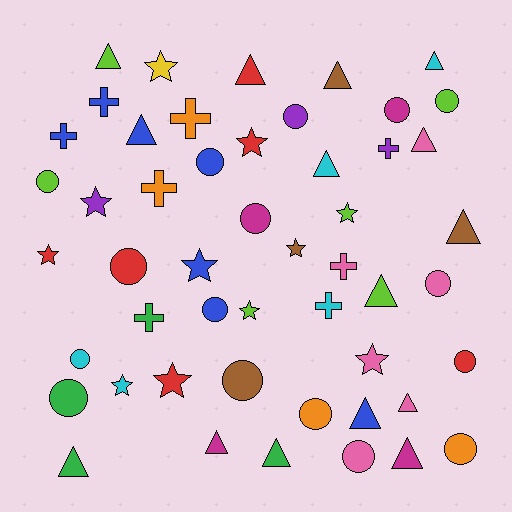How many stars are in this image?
There are 11 stars.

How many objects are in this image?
There are 50 objects.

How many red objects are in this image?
There are 6 red objects.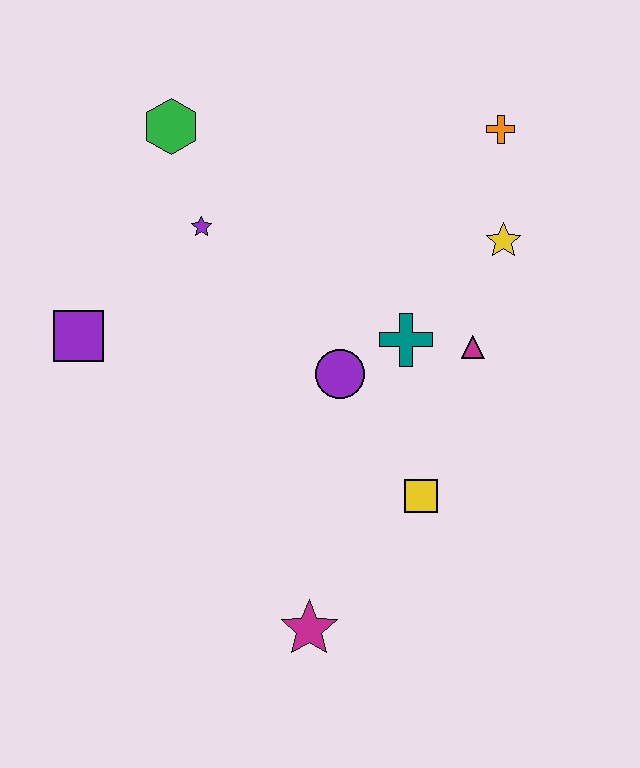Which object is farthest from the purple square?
The orange cross is farthest from the purple square.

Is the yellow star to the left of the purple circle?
No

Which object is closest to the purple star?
The green hexagon is closest to the purple star.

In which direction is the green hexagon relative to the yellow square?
The green hexagon is above the yellow square.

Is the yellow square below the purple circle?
Yes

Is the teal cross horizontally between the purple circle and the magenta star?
No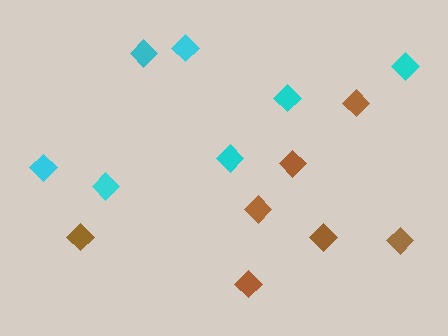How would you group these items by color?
There are 2 groups: one group of brown diamonds (7) and one group of cyan diamonds (7).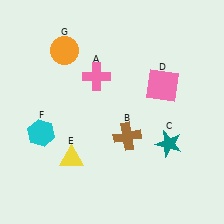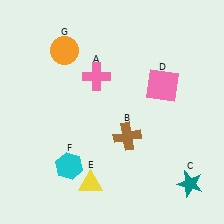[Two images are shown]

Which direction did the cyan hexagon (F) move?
The cyan hexagon (F) moved down.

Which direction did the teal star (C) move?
The teal star (C) moved down.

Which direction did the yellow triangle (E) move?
The yellow triangle (E) moved down.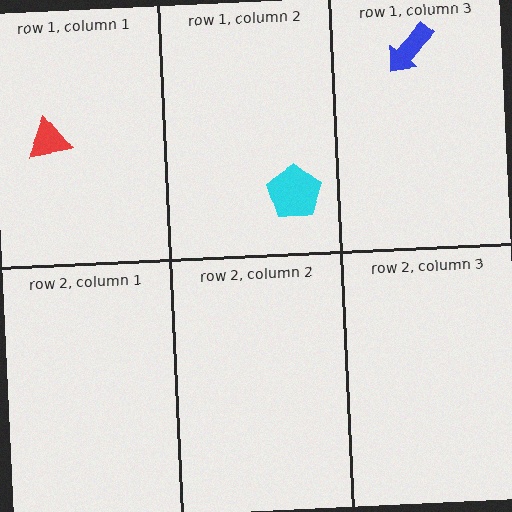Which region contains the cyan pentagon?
The row 1, column 2 region.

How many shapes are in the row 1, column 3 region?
1.